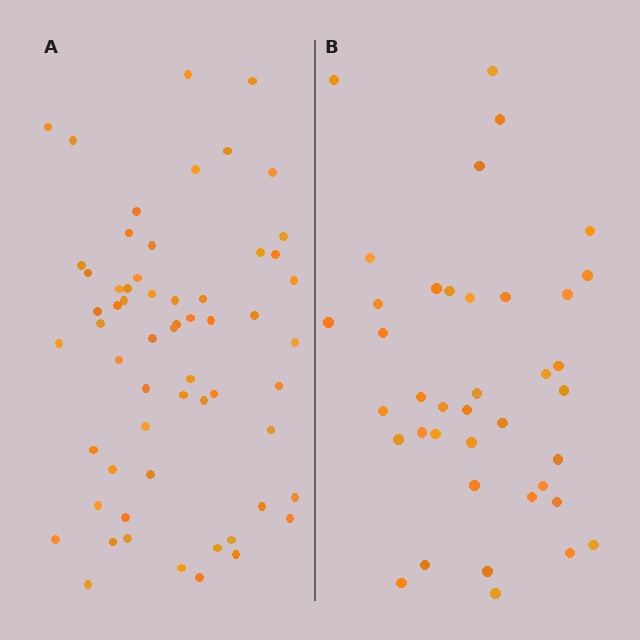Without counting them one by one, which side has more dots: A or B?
Region A (the left region) has more dots.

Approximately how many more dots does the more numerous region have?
Region A has approximately 20 more dots than region B.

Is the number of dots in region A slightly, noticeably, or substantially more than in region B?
Region A has substantially more. The ratio is roughly 1.5 to 1.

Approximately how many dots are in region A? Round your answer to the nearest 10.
About 60 dots.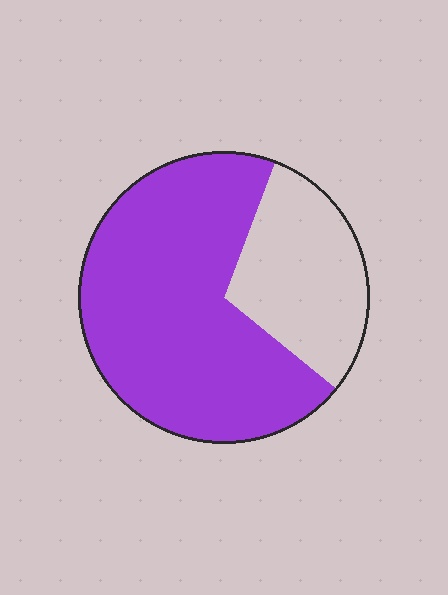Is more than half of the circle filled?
Yes.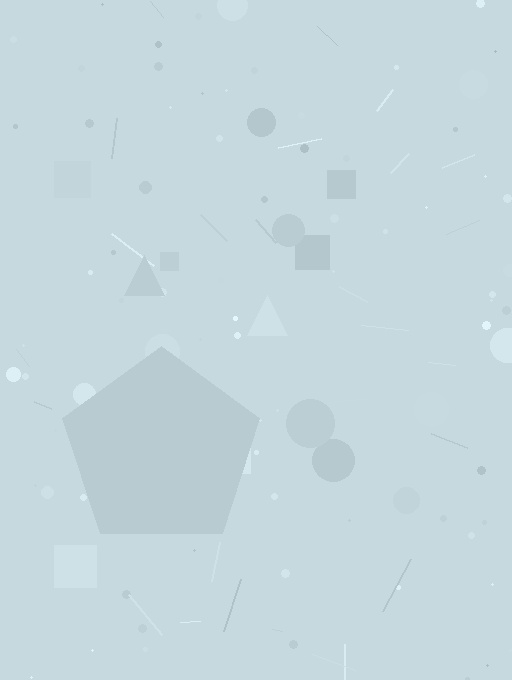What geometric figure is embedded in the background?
A pentagon is embedded in the background.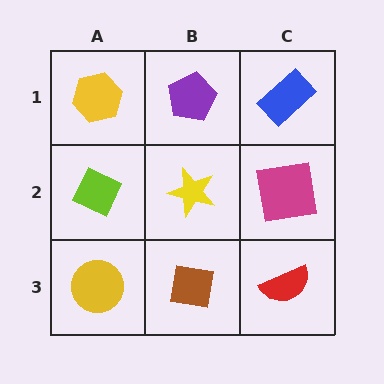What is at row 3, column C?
A red semicircle.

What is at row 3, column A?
A yellow circle.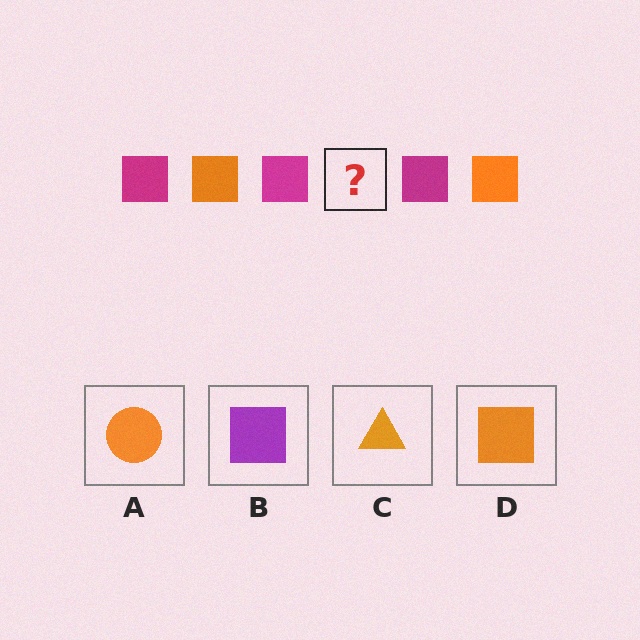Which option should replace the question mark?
Option D.